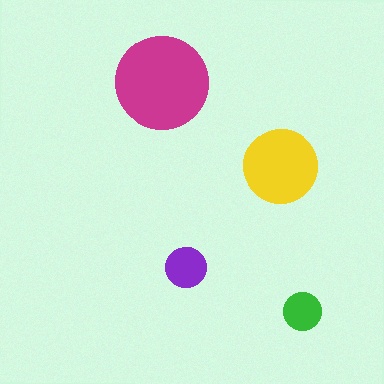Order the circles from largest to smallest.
the magenta one, the yellow one, the purple one, the green one.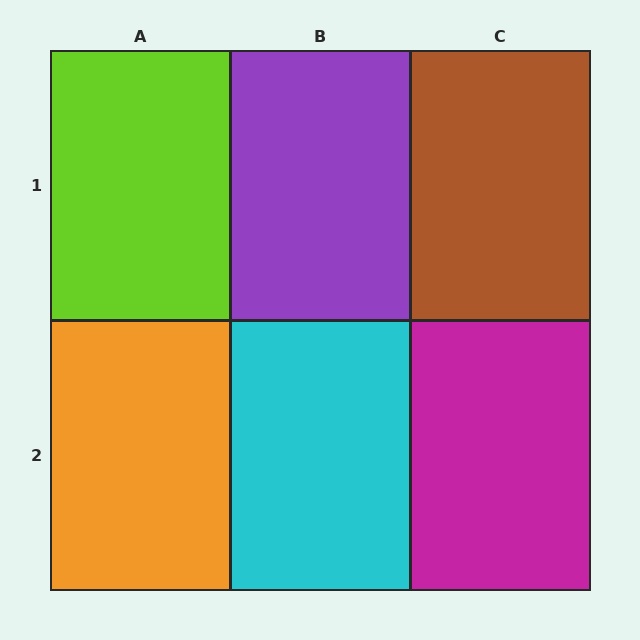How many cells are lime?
1 cell is lime.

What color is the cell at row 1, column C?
Brown.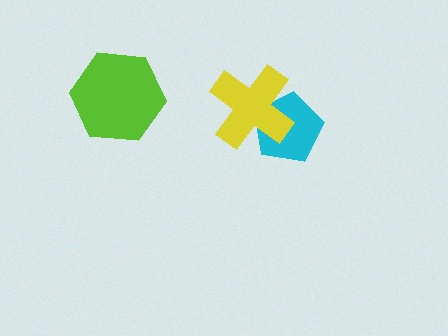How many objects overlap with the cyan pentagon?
1 object overlaps with the cyan pentagon.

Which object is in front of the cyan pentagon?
The yellow cross is in front of the cyan pentagon.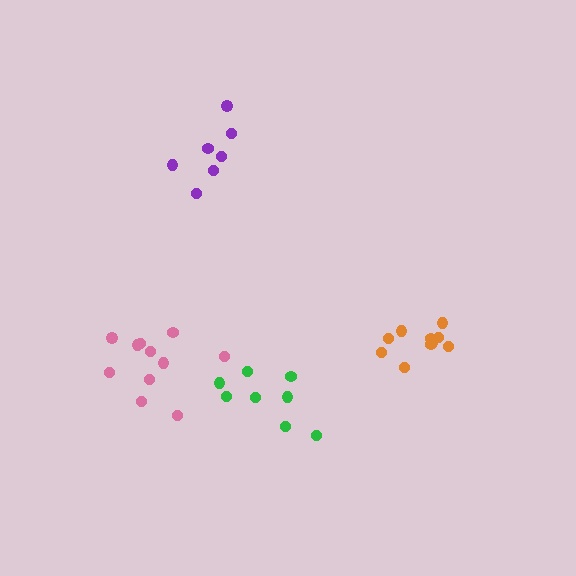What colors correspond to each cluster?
The clusters are colored: pink, orange, purple, green.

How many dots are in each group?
Group 1: 11 dots, Group 2: 10 dots, Group 3: 7 dots, Group 4: 8 dots (36 total).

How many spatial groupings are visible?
There are 4 spatial groupings.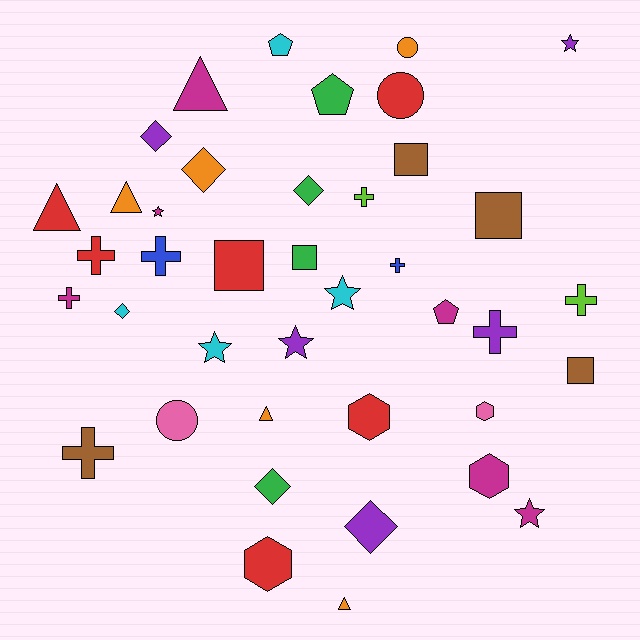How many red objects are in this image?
There are 6 red objects.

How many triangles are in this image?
There are 5 triangles.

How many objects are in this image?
There are 40 objects.